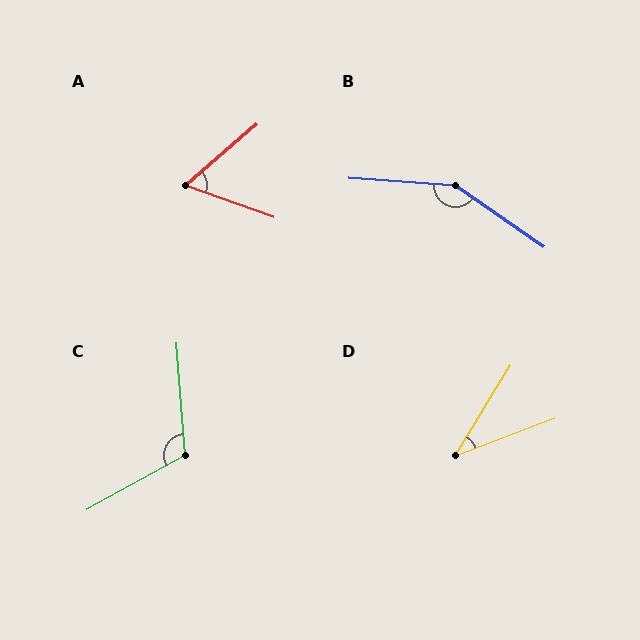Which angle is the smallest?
D, at approximately 38 degrees.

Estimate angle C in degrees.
Approximately 115 degrees.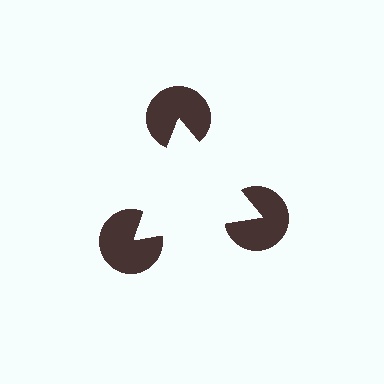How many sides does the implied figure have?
3 sides.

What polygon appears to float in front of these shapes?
An illusory triangle — its edges are inferred from the aligned wedge cuts in the pac-man discs, not physically drawn.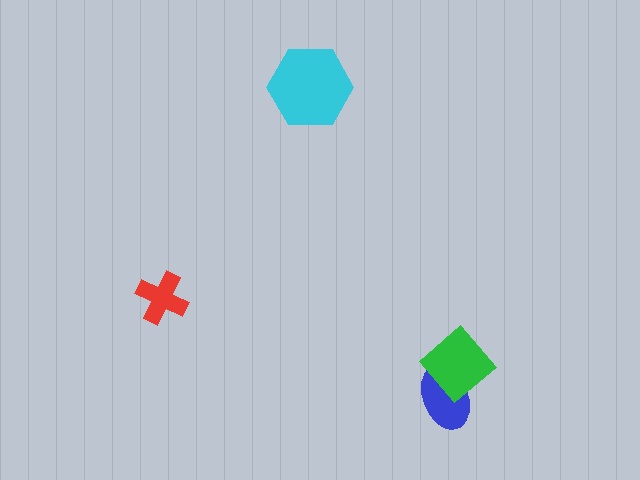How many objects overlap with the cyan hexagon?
0 objects overlap with the cyan hexagon.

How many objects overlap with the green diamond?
1 object overlaps with the green diamond.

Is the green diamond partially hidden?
No, no other shape covers it.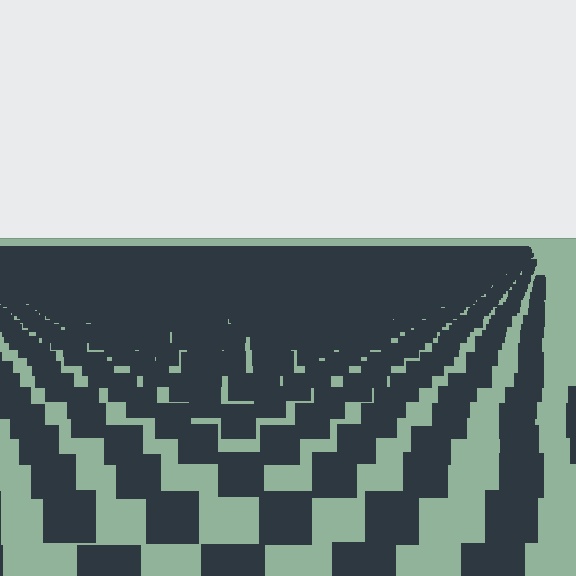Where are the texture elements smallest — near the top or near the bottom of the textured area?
Near the top.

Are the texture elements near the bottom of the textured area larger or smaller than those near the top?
Larger. Near the bottom, elements are closer to the viewer and appear at a bigger on-screen size.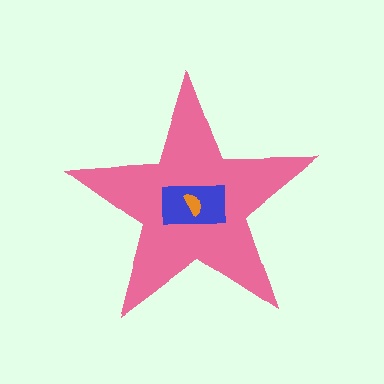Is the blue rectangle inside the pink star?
Yes.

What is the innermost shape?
The orange semicircle.